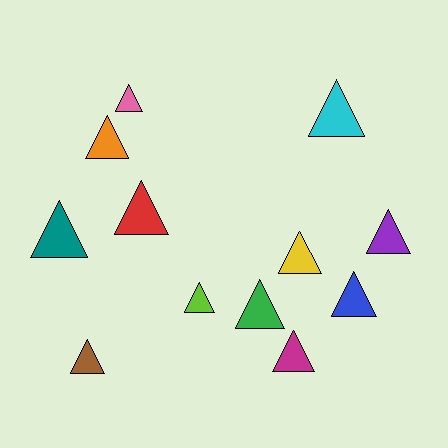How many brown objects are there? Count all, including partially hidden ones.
There is 1 brown object.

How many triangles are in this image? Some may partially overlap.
There are 12 triangles.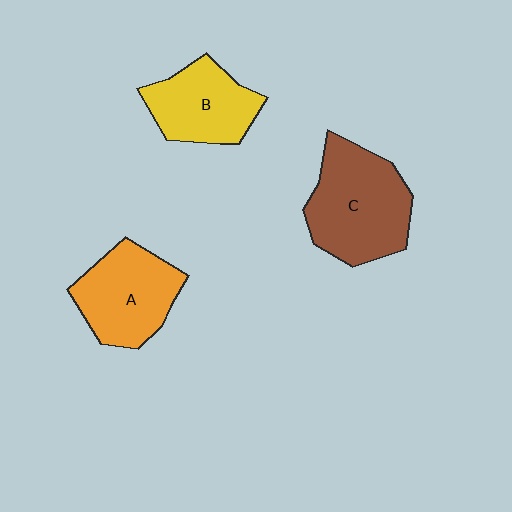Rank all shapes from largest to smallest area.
From largest to smallest: C (brown), A (orange), B (yellow).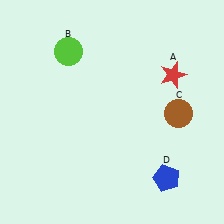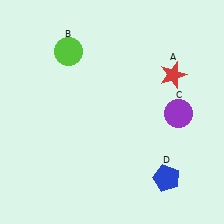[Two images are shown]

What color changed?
The circle (C) changed from brown in Image 1 to purple in Image 2.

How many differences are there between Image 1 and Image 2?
There is 1 difference between the two images.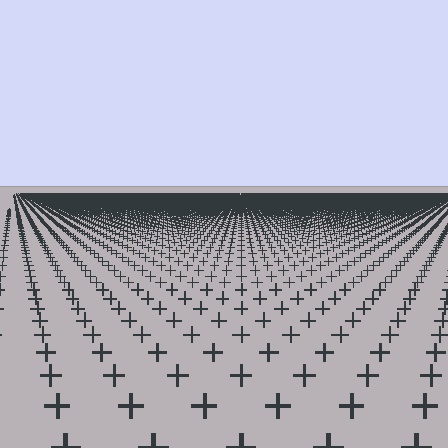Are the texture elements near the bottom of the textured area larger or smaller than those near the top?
Larger. Near the bottom, elements are closer to the viewer and appear at a bigger on-screen size.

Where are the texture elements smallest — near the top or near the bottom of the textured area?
Near the top.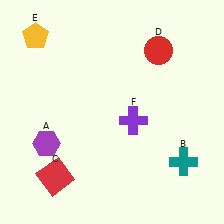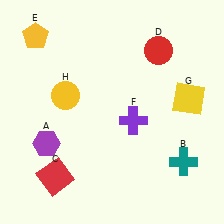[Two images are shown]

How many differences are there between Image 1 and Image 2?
There are 2 differences between the two images.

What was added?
A yellow square (G), a yellow circle (H) were added in Image 2.